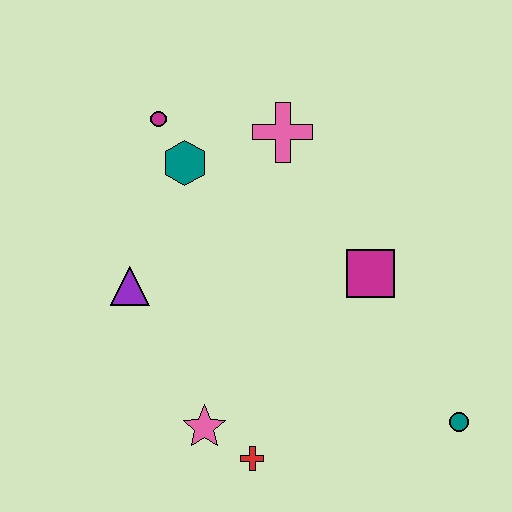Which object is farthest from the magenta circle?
The teal circle is farthest from the magenta circle.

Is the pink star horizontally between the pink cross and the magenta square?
No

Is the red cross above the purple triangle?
No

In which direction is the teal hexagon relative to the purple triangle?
The teal hexagon is above the purple triangle.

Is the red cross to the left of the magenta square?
Yes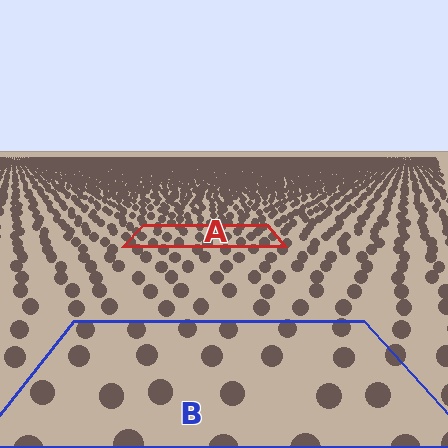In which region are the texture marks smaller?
The texture marks are smaller in region A, because it is farther away.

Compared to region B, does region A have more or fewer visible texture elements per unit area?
Region A has more texture elements per unit area — they are packed more densely because it is farther away.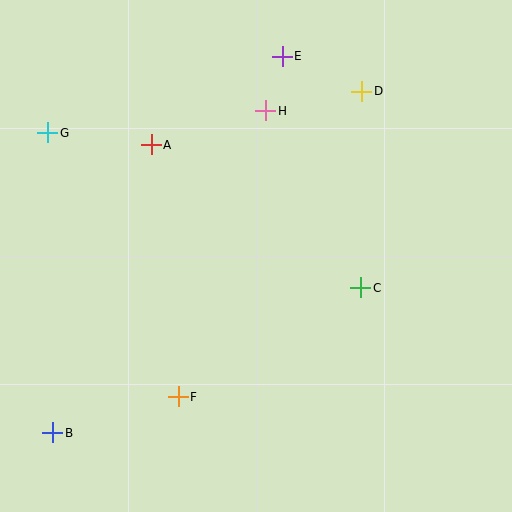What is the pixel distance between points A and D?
The distance between A and D is 217 pixels.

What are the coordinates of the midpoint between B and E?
The midpoint between B and E is at (167, 245).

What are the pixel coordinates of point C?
Point C is at (361, 288).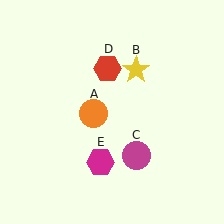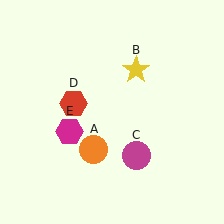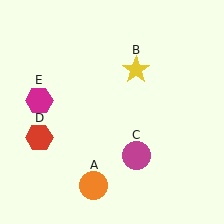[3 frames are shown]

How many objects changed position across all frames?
3 objects changed position: orange circle (object A), red hexagon (object D), magenta hexagon (object E).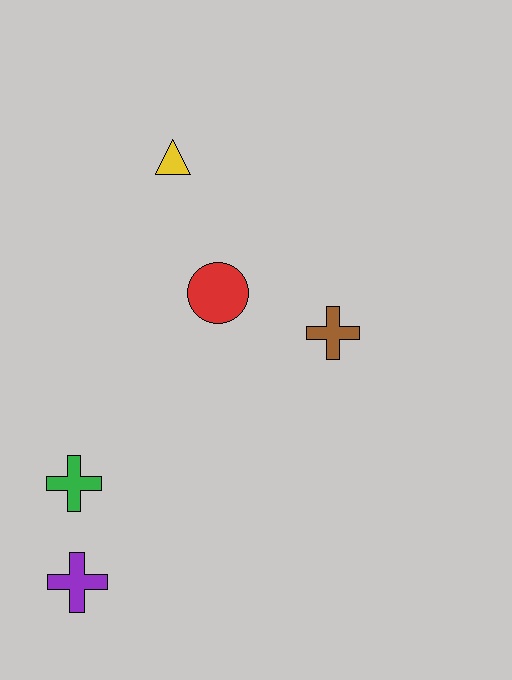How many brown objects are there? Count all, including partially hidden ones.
There is 1 brown object.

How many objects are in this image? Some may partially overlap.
There are 5 objects.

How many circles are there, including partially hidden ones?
There is 1 circle.